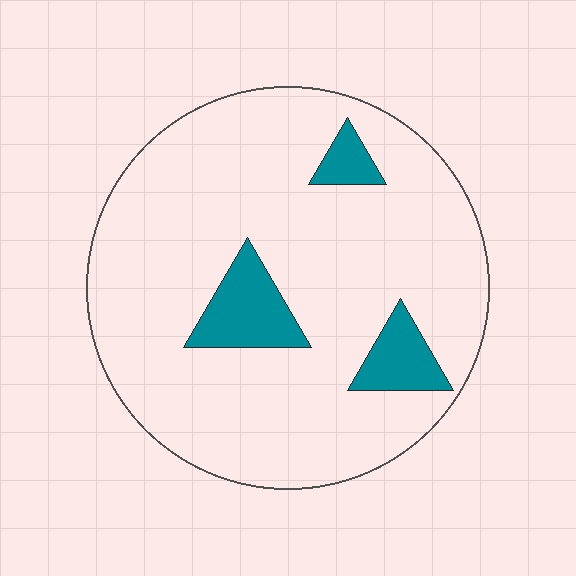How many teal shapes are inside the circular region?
3.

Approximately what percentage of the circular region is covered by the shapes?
Approximately 10%.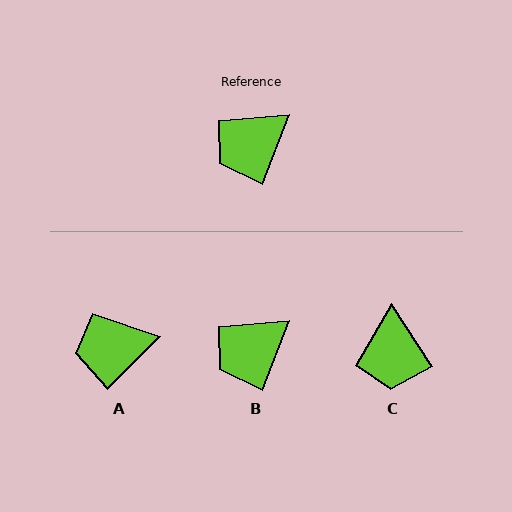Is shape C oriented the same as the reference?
No, it is off by about 54 degrees.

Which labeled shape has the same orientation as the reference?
B.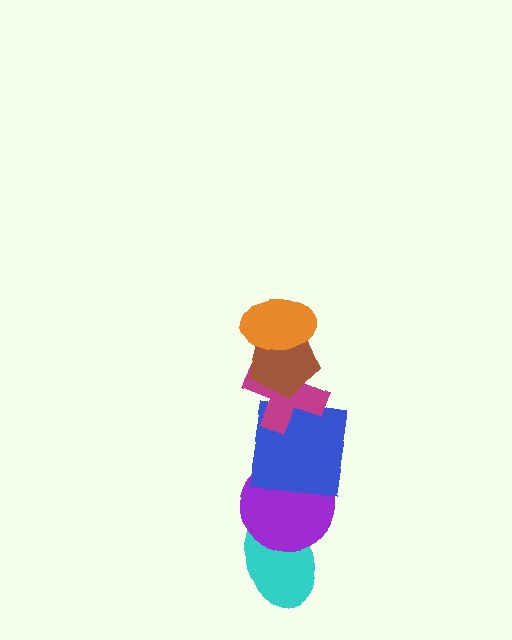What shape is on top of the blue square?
The magenta cross is on top of the blue square.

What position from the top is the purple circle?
The purple circle is 5th from the top.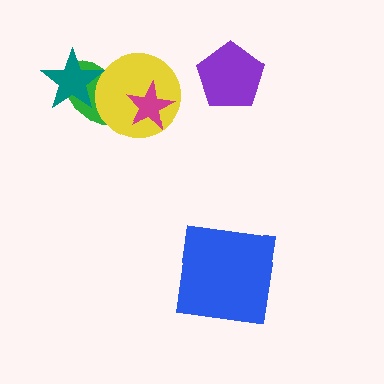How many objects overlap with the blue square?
0 objects overlap with the blue square.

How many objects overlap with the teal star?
2 objects overlap with the teal star.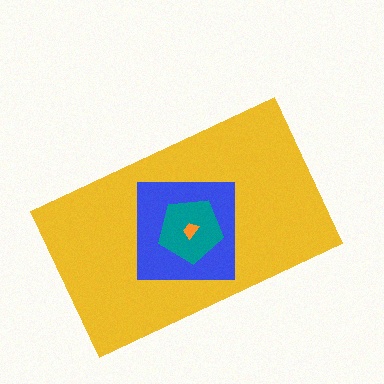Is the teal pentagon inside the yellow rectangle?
Yes.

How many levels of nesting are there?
4.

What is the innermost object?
The orange trapezoid.